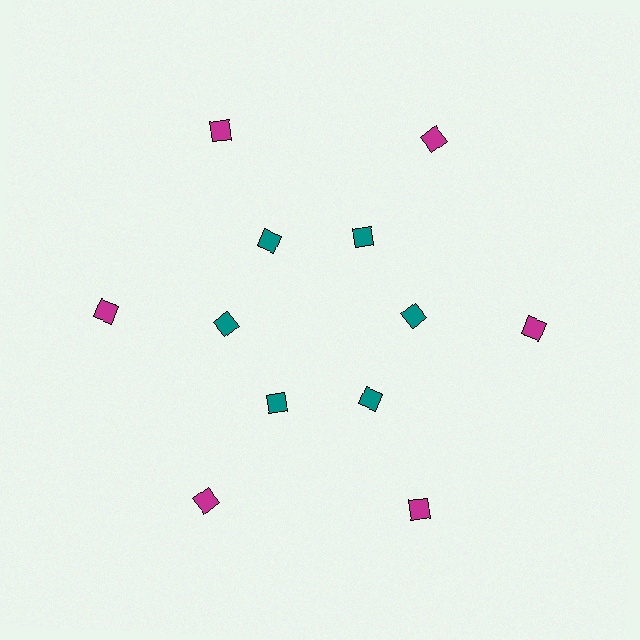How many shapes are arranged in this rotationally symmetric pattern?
There are 12 shapes, arranged in 6 groups of 2.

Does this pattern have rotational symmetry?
Yes, this pattern has 6-fold rotational symmetry. It looks the same after rotating 60 degrees around the center.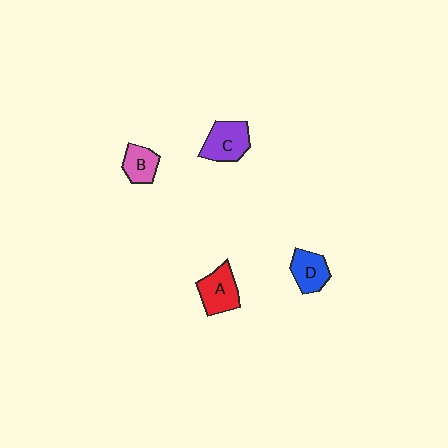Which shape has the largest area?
Shape C (purple).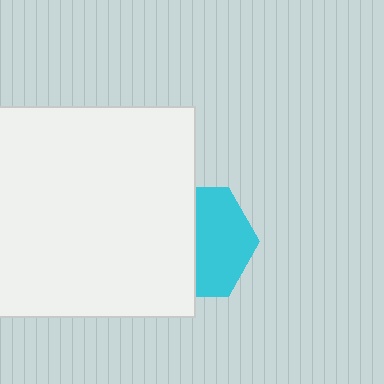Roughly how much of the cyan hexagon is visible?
About half of it is visible (roughly 52%).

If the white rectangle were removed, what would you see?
You would see the complete cyan hexagon.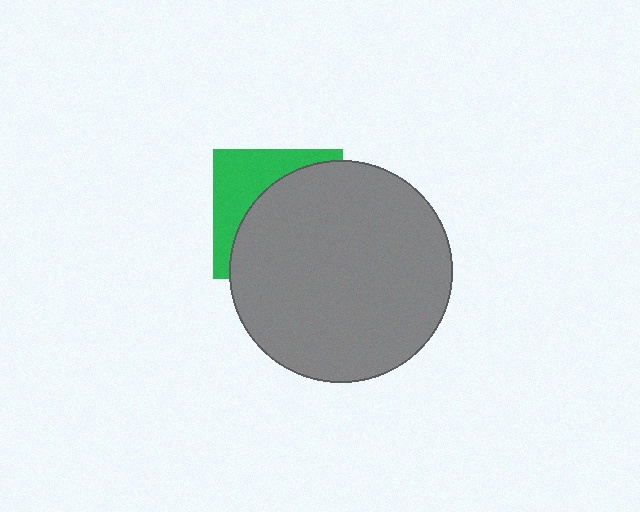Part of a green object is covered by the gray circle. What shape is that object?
It is a square.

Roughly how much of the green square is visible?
A small part of it is visible (roughly 35%).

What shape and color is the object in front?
The object in front is a gray circle.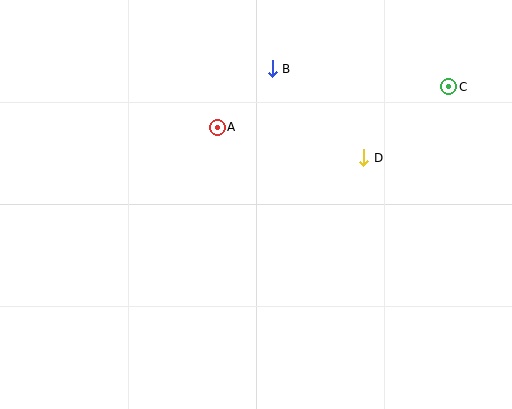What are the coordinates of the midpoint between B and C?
The midpoint between B and C is at (360, 78).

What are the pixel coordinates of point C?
Point C is at (449, 87).